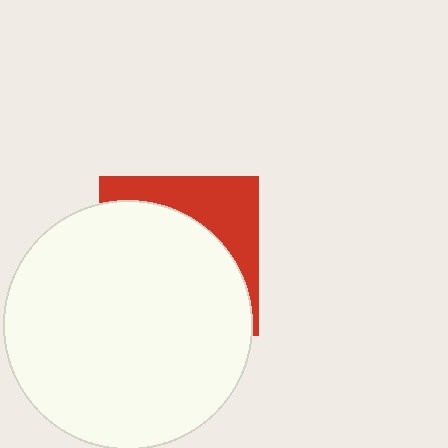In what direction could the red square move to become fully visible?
The red square could move up. That would shift it out from behind the white circle entirely.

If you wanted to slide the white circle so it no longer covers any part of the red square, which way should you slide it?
Slide it down — that is the most direct way to separate the two shapes.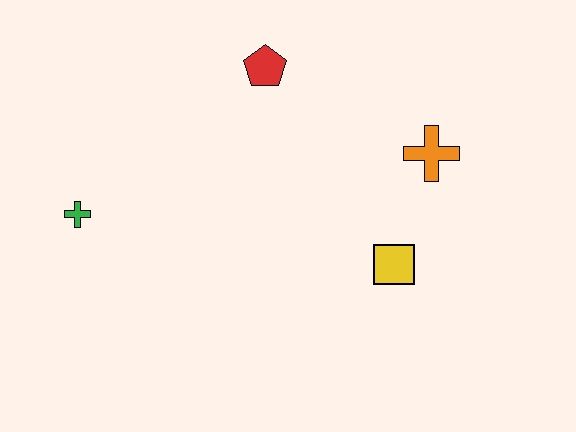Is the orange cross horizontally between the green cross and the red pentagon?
No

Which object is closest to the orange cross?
The yellow square is closest to the orange cross.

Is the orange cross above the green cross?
Yes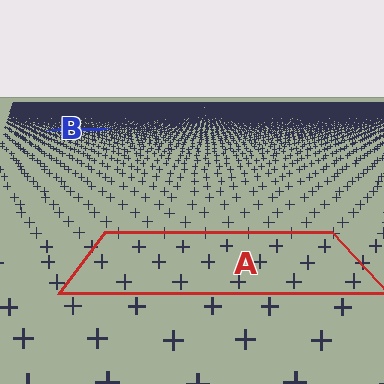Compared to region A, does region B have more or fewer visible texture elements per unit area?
Region B has more texture elements per unit area — they are packed more densely because it is farther away.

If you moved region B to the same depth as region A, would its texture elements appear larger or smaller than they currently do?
They would appear larger. At a closer depth, the same texture elements are projected at a bigger on-screen size.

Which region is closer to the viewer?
Region A is closer. The texture elements there are larger and more spread out.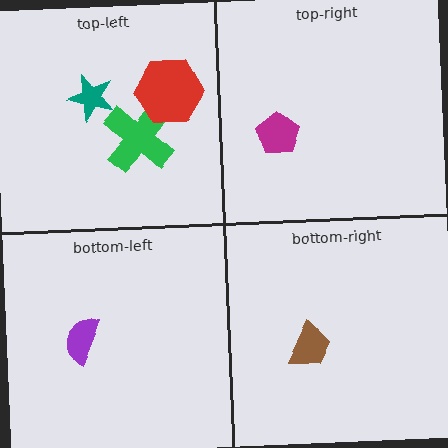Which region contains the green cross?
The top-left region.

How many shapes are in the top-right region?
1.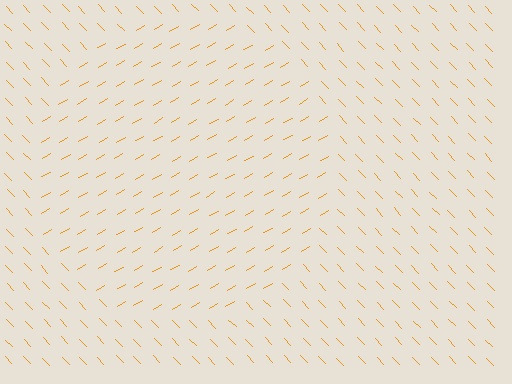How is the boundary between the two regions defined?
The boundary is defined purely by a change in line orientation (approximately 76 degrees difference). All lines are the same color and thickness.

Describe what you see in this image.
The image is filled with small orange line segments. A circle region in the image has lines oriented differently from the surrounding lines, creating a visible texture boundary.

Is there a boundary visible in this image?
Yes, there is a texture boundary formed by a change in line orientation.